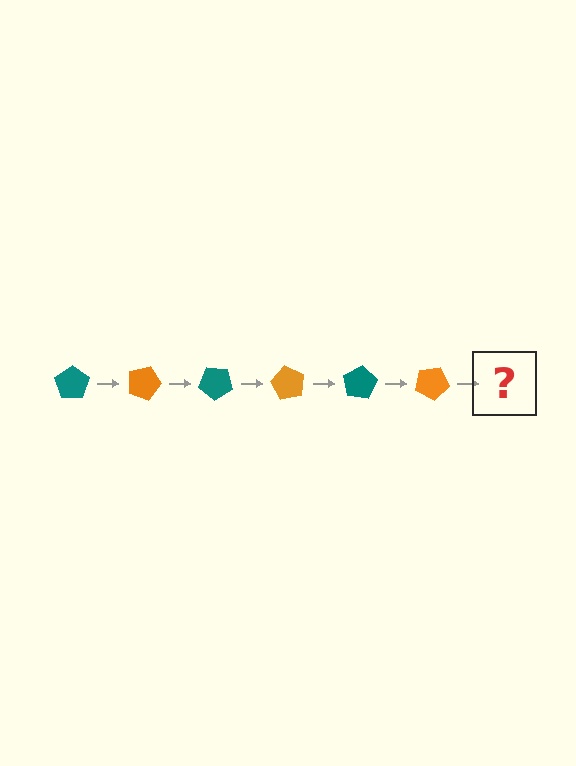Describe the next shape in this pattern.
It should be a teal pentagon, rotated 120 degrees from the start.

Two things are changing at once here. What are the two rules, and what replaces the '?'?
The two rules are that it rotates 20 degrees each step and the color cycles through teal and orange. The '?' should be a teal pentagon, rotated 120 degrees from the start.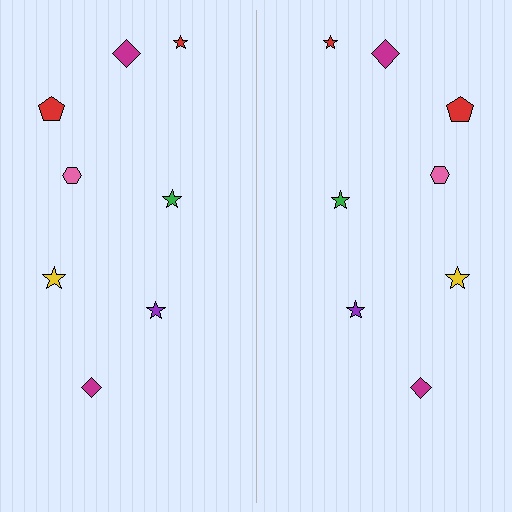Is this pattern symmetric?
Yes, this pattern has bilateral (reflection) symmetry.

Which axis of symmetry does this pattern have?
The pattern has a vertical axis of symmetry running through the center of the image.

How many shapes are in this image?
There are 16 shapes in this image.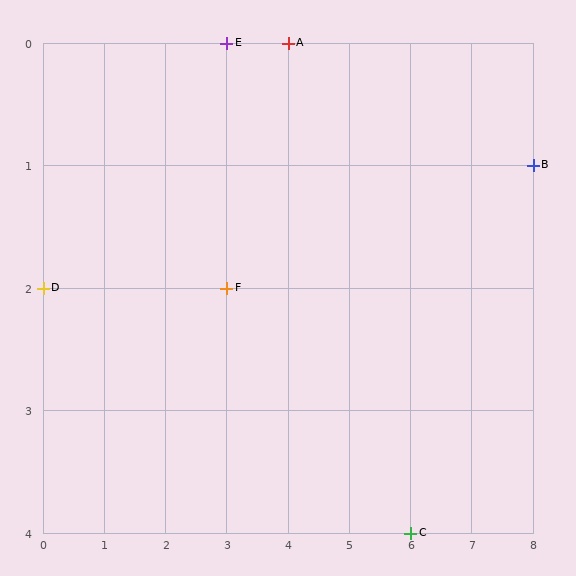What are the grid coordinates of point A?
Point A is at grid coordinates (4, 0).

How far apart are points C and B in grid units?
Points C and B are 2 columns and 3 rows apart (about 3.6 grid units diagonally).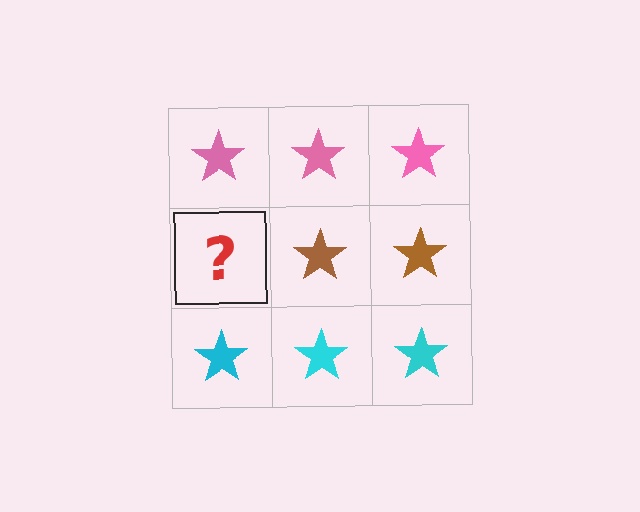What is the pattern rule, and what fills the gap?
The rule is that each row has a consistent color. The gap should be filled with a brown star.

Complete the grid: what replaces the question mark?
The question mark should be replaced with a brown star.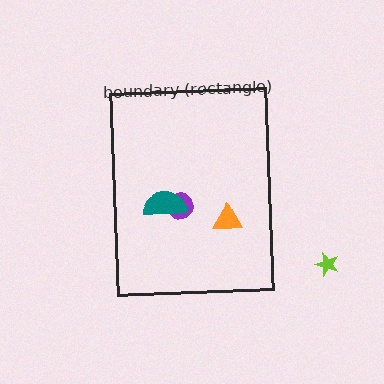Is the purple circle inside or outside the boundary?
Inside.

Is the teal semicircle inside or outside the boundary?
Inside.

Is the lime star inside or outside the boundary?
Outside.